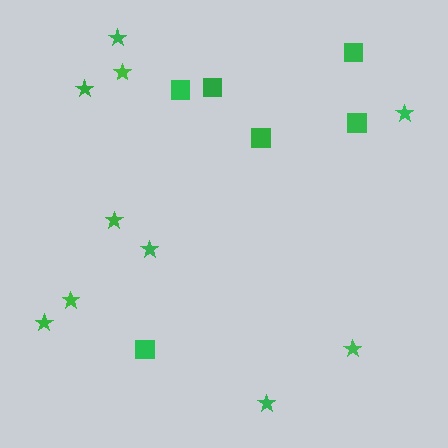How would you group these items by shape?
There are 2 groups: one group of squares (6) and one group of stars (10).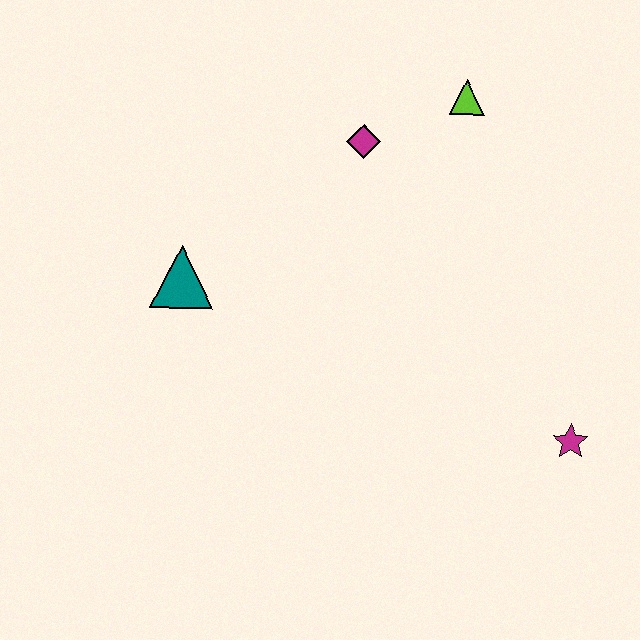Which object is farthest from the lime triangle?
The magenta star is farthest from the lime triangle.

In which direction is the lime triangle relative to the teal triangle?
The lime triangle is to the right of the teal triangle.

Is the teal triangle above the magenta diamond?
No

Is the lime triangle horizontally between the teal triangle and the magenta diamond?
No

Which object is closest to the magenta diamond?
The lime triangle is closest to the magenta diamond.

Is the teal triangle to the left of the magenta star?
Yes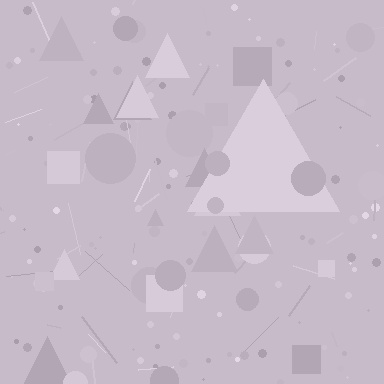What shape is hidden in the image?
A triangle is hidden in the image.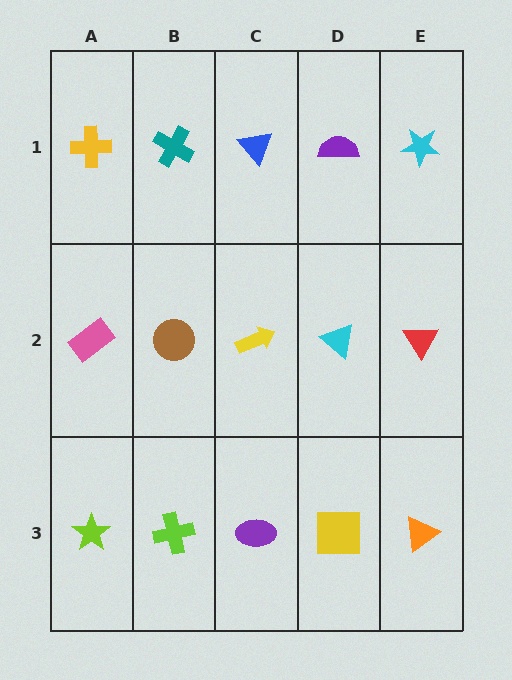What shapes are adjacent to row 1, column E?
A red triangle (row 2, column E), a purple semicircle (row 1, column D).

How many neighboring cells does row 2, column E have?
3.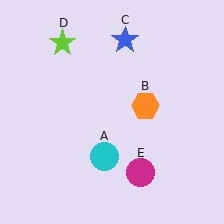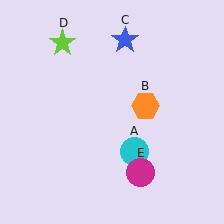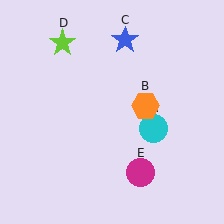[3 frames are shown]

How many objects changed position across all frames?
1 object changed position: cyan circle (object A).